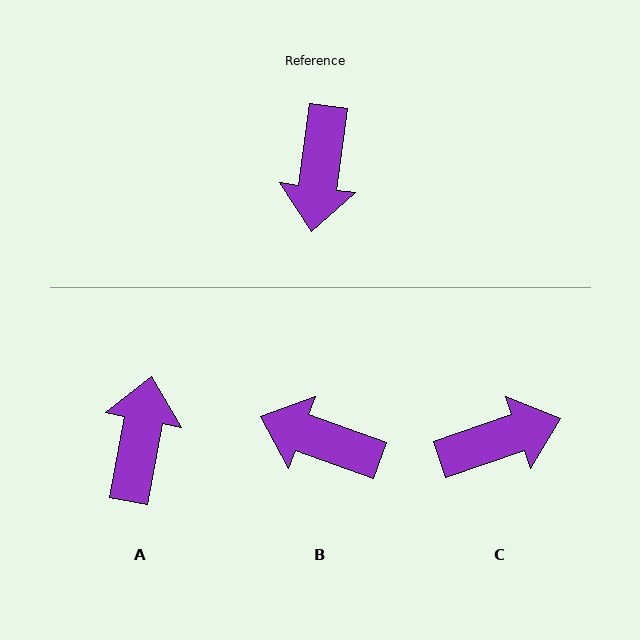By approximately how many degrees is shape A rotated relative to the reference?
Approximately 177 degrees counter-clockwise.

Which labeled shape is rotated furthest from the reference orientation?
A, about 177 degrees away.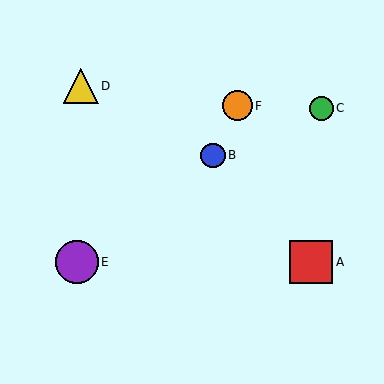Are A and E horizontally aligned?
Yes, both are at y≈262.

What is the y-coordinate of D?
Object D is at y≈86.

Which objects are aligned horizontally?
Objects A, E are aligned horizontally.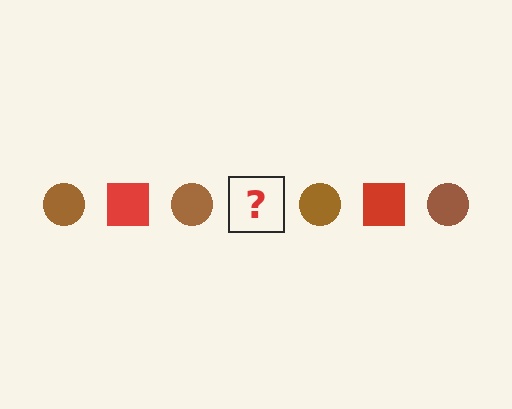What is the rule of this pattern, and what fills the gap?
The rule is that the pattern alternates between brown circle and red square. The gap should be filled with a red square.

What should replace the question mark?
The question mark should be replaced with a red square.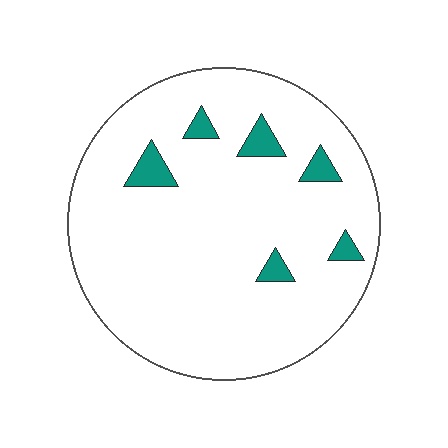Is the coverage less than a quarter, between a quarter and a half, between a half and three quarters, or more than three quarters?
Less than a quarter.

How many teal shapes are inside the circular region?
6.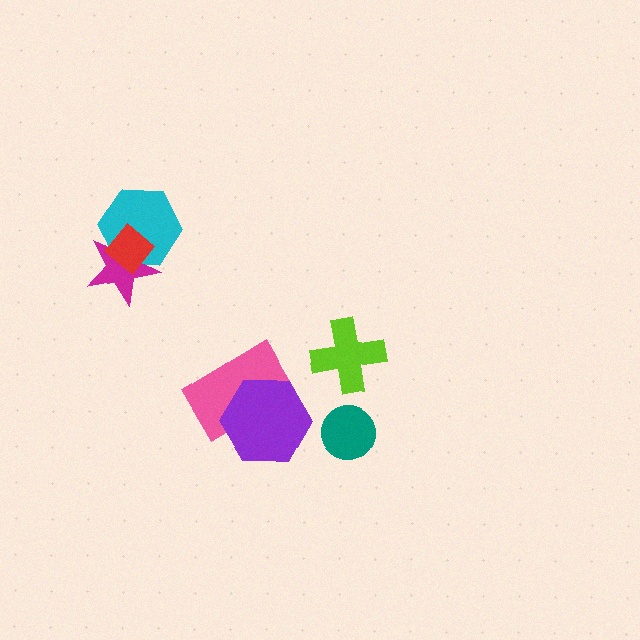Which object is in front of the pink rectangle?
The purple hexagon is in front of the pink rectangle.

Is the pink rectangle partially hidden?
Yes, it is partially covered by another shape.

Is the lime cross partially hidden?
No, no other shape covers it.